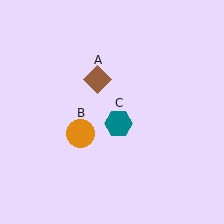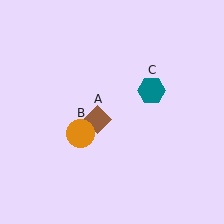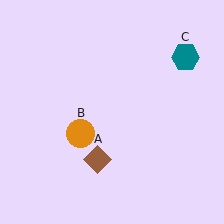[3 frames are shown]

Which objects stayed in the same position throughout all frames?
Orange circle (object B) remained stationary.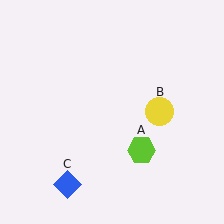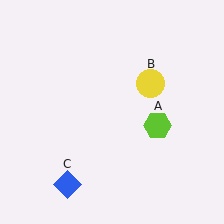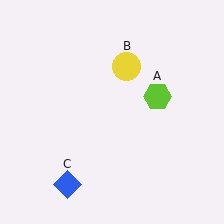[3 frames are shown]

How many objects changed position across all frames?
2 objects changed position: lime hexagon (object A), yellow circle (object B).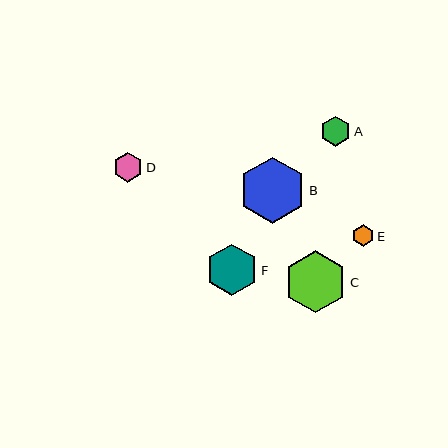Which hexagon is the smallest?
Hexagon E is the smallest with a size of approximately 22 pixels.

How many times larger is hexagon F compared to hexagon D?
Hexagon F is approximately 1.7 times the size of hexagon D.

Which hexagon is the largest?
Hexagon B is the largest with a size of approximately 66 pixels.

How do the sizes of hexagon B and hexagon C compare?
Hexagon B and hexagon C are approximately the same size.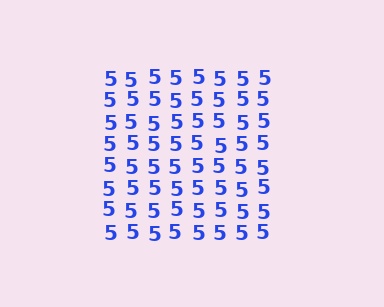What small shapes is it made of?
It is made of small digit 5's.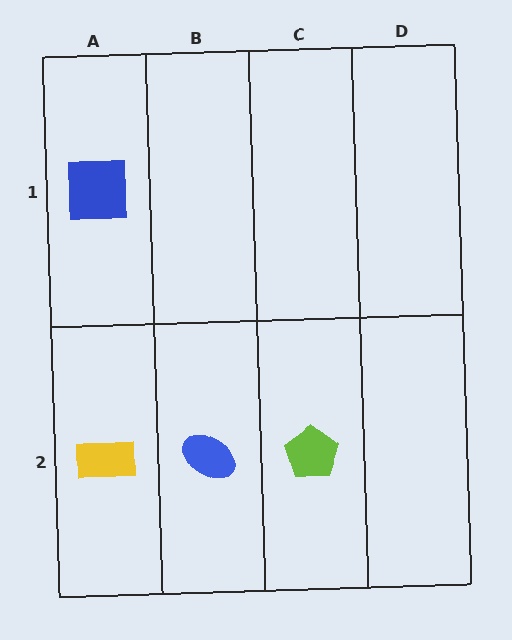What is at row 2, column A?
A yellow rectangle.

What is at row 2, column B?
A blue ellipse.